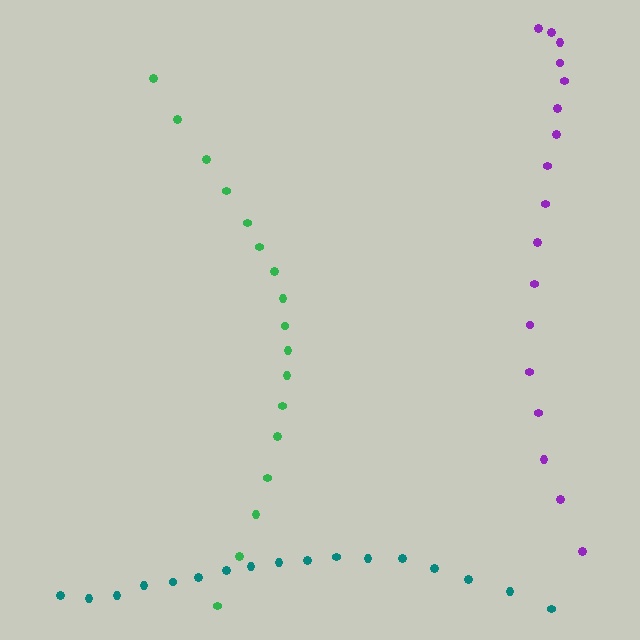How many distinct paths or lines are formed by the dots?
There are 3 distinct paths.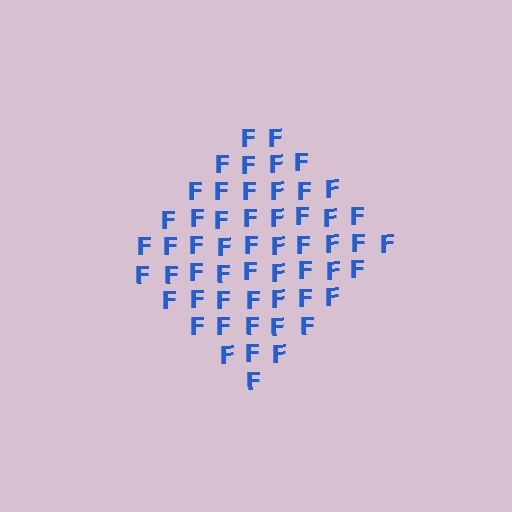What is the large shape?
The large shape is a diamond.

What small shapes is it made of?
It is made of small letter F's.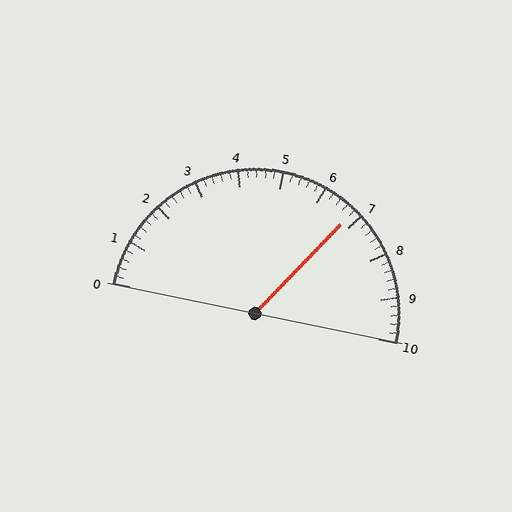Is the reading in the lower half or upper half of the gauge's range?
The reading is in the upper half of the range (0 to 10).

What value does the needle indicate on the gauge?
The needle indicates approximately 6.8.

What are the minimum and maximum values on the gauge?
The gauge ranges from 0 to 10.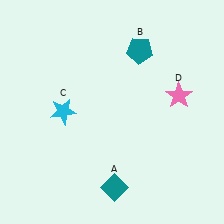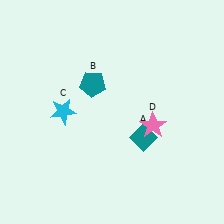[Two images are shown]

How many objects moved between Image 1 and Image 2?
3 objects moved between the two images.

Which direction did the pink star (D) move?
The pink star (D) moved down.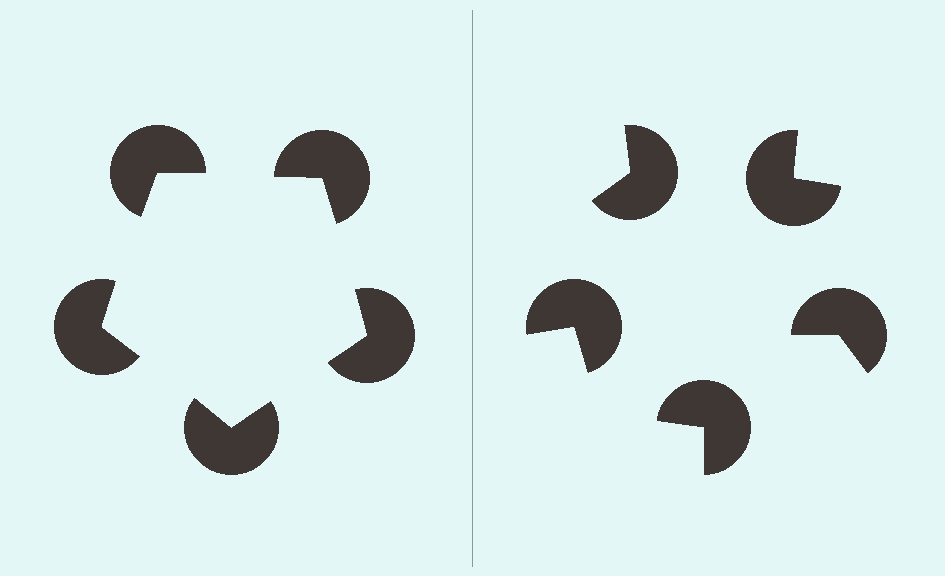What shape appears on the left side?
An illusory pentagon.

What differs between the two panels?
The pac-man discs are positioned identically on both sides; only the wedge orientations differ. On the left they align to a pentagon; on the right they are misaligned.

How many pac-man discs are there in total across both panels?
10 — 5 on each side.